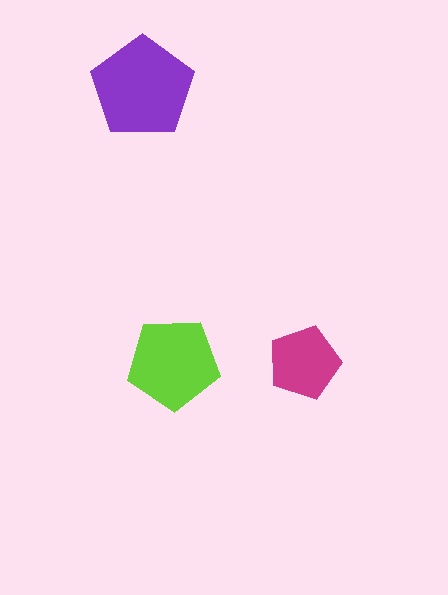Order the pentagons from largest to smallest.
the purple one, the lime one, the magenta one.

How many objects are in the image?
There are 3 objects in the image.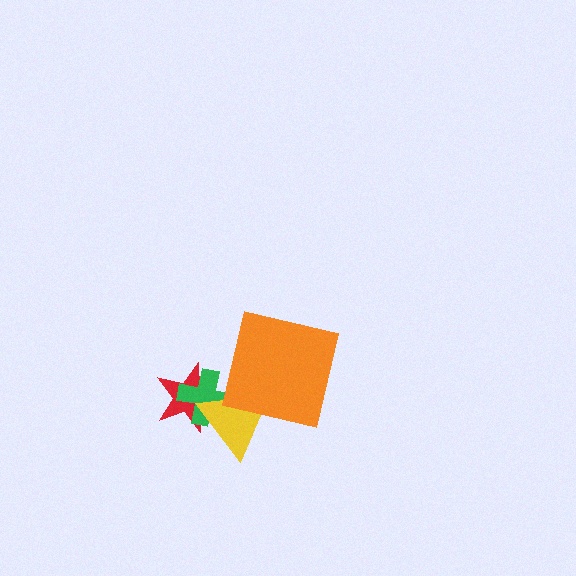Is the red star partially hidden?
Yes, it is partially covered by another shape.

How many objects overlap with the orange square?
1 object overlaps with the orange square.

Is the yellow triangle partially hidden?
Yes, it is partially covered by another shape.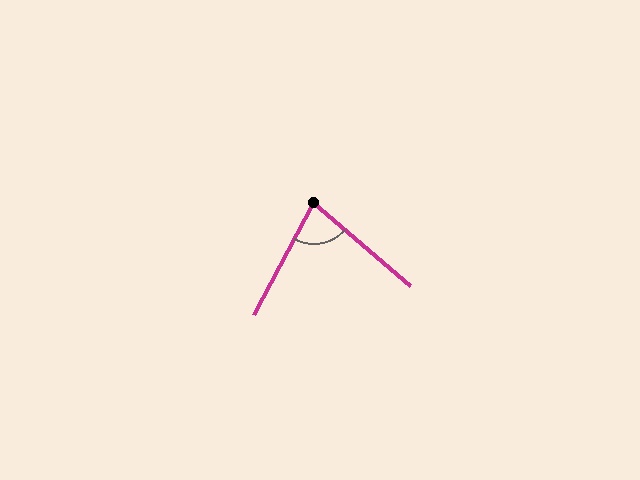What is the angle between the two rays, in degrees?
Approximately 77 degrees.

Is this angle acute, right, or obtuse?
It is acute.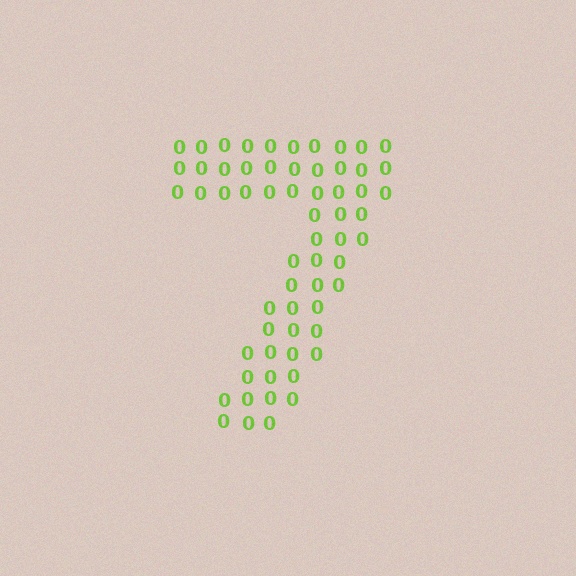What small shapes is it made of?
It is made of small digit 0's.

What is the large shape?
The large shape is the digit 7.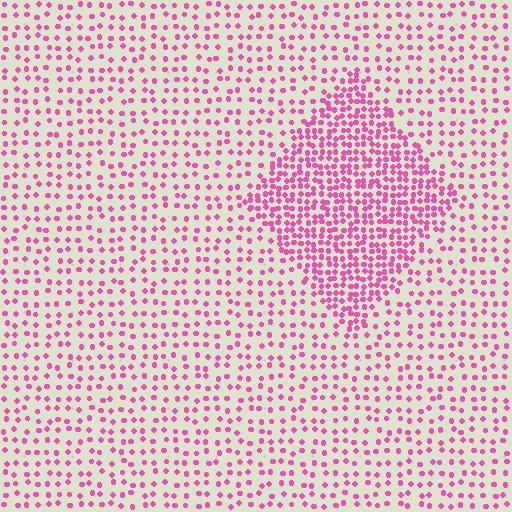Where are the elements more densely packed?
The elements are more densely packed inside the diamond boundary.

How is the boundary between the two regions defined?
The boundary is defined by a change in element density (approximately 2.3x ratio). All elements are the same color, size, and shape.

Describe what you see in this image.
The image contains small pink elements arranged at two different densities. A diamond-shaped region is visible where the elements are more densely packed than the surrounding area.